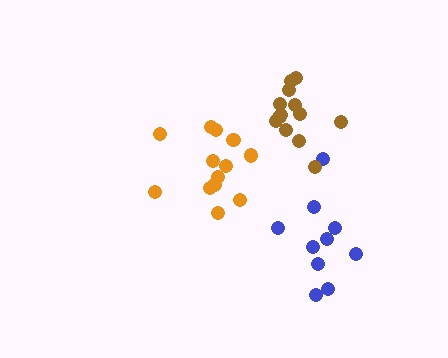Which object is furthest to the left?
The orange cluster is leftmost.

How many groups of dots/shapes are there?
There are 3 groups.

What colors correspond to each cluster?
The clusters are colored: blue, brown, orange.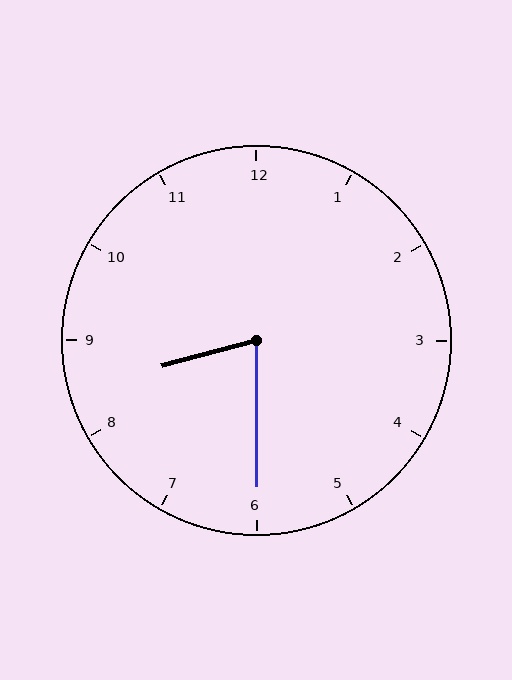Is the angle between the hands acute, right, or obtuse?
It is acute.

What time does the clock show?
8:30.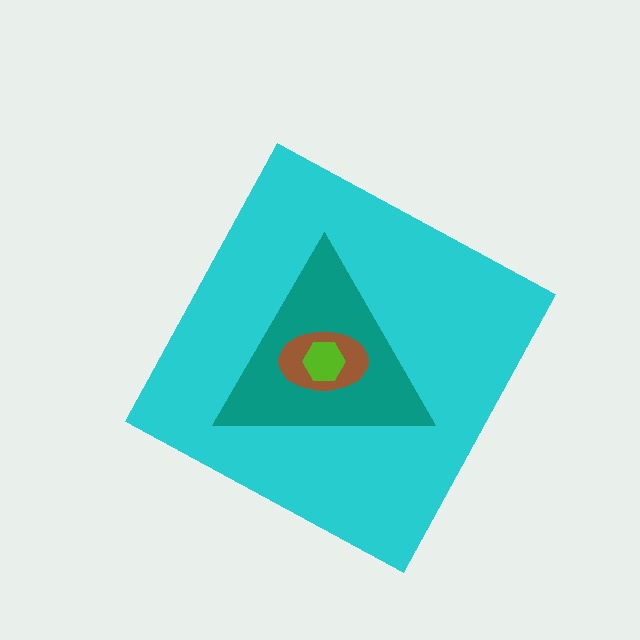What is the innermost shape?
The lime hexagon.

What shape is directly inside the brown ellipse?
The lime hexagon.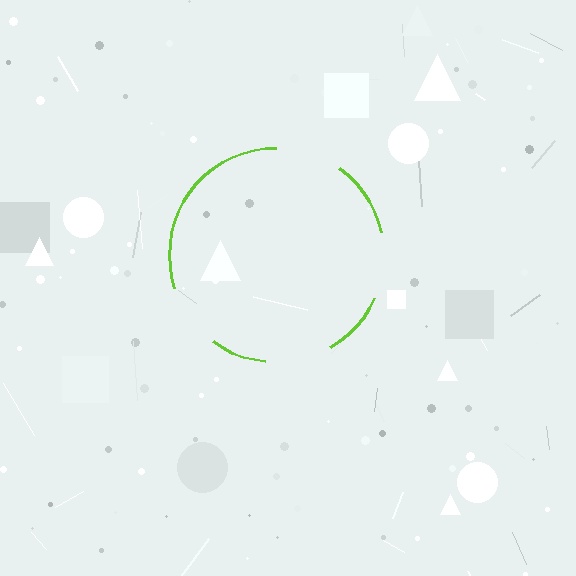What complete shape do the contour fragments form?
The contour fragments form a circle.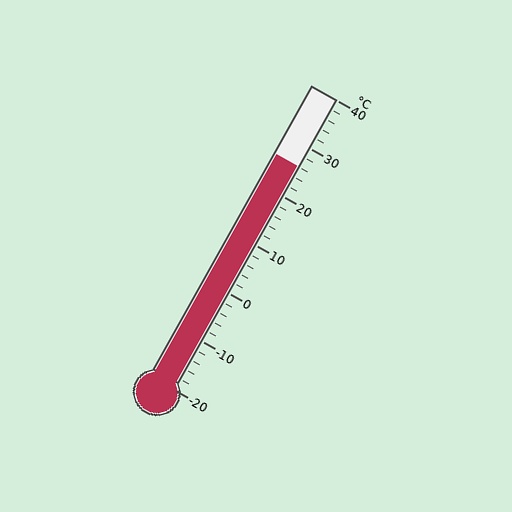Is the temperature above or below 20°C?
The temperature is above 20°C.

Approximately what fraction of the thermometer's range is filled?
The thermometer is filled to approximately 75% of its range.